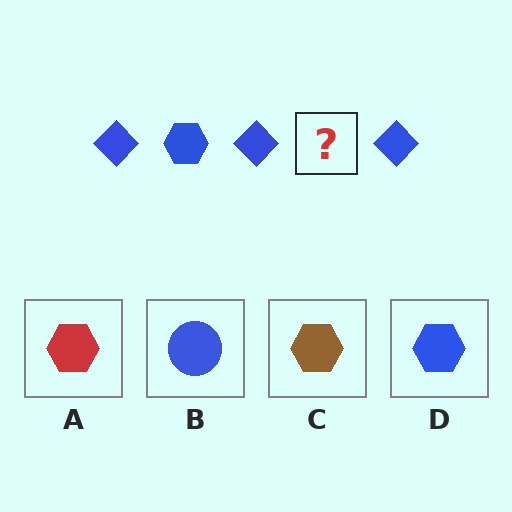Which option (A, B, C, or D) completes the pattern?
D.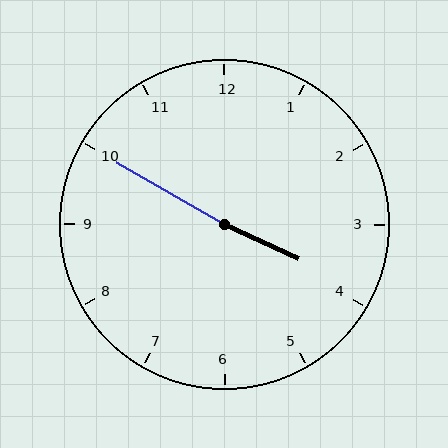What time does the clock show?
3:50.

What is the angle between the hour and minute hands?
Approximately 175 degrees.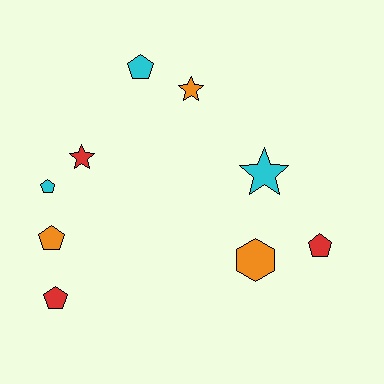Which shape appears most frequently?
Pentagon, with 5 objects.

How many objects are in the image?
There are 9 objects.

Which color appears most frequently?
Cyan, with 3 objects.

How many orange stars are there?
There is 1 orange star.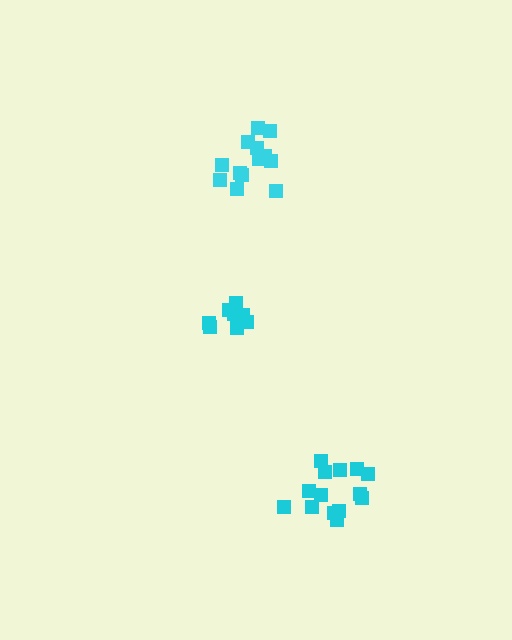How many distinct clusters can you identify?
There are 3 distinct clusters.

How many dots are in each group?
Group 1: 9 dots, Group 2: 13 dots, Group 3: 14 dots (36 total).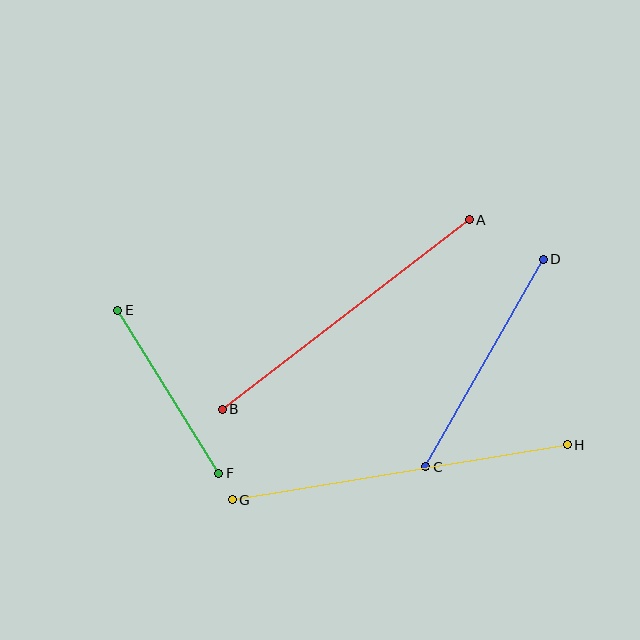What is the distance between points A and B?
The distance is approximately 311 pixels.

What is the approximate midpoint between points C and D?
The midpoint is at approximately (485, 363) pixels.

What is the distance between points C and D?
The distance is approximately 238 pixels.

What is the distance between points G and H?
The distance is approximately 340 pixels.